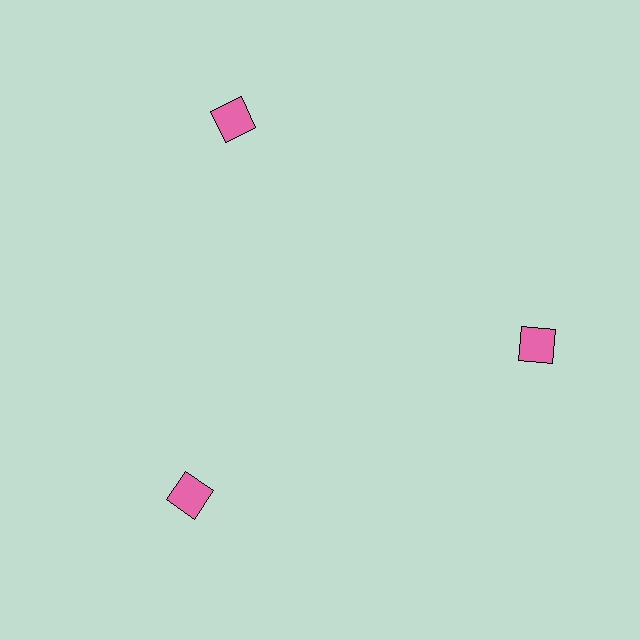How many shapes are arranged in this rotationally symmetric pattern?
There are 3 shapes, arranged in 3 groups of 1.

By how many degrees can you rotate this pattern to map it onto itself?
The pattern maps onto itself every 120 degrees of rotation.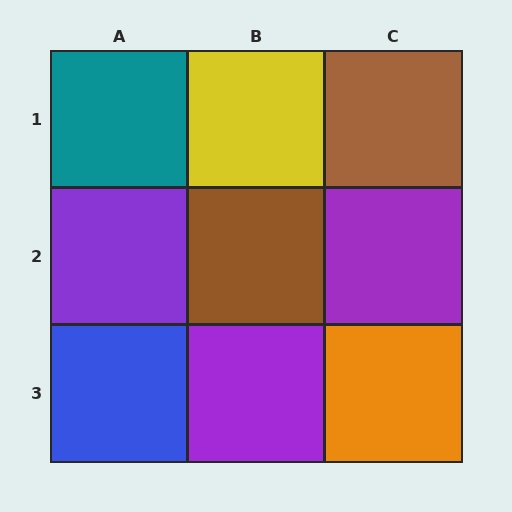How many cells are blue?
1 cell is blue.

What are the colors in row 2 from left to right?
Purple, brown, purple.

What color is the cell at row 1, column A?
Teal.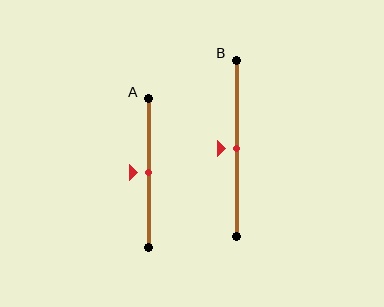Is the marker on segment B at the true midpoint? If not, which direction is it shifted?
Yes, the marker on segment B is at the true midpoint.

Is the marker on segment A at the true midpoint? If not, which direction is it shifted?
Yes, the marker on segment A is at the true midpoint.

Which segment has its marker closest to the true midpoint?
Segment A has its marker closest to the true midpoint.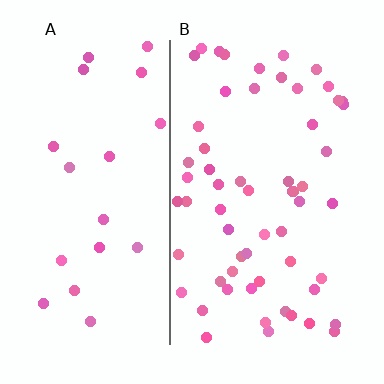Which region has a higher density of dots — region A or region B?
B (the right).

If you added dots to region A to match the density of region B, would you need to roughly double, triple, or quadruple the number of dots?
Approximately triple.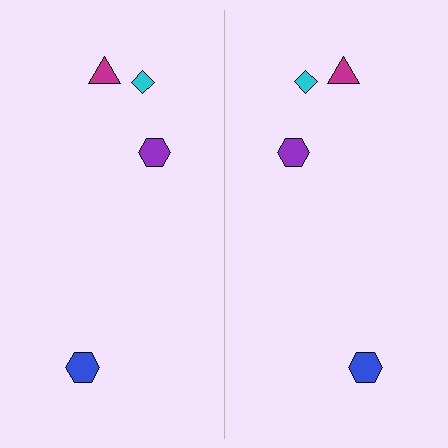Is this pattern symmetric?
Yes, this pattern has bilateral (reflection) symmetry.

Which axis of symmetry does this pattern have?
The pattern has a vertical axis of symmetry running through the center of the image.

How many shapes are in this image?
There are 8 shapes in this image.